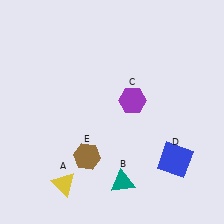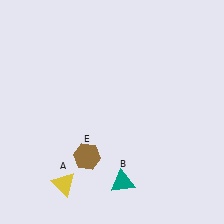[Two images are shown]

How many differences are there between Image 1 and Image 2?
There are 2 differences between the two images.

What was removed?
The purple hexagon (C), the blue square (D) were removed in Image 2.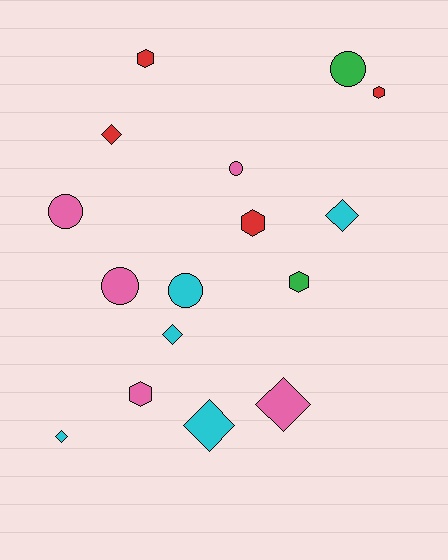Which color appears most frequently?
Cyan, with 5 objects.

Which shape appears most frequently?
Diamond, with 6 objects.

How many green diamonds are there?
There are no green diamonds.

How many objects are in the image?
There are 16 objects.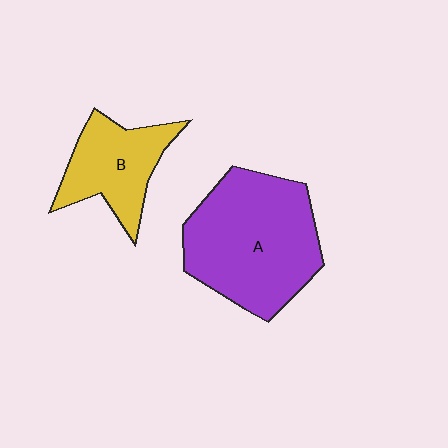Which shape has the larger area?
Shape A (purple).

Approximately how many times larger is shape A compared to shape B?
Approximately 1.9 times.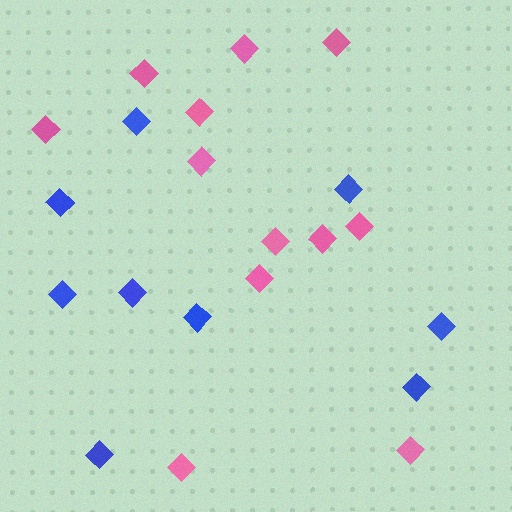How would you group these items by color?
There are 2 groups: one group of pink diamonds (12) and one group of blue diamonds (9).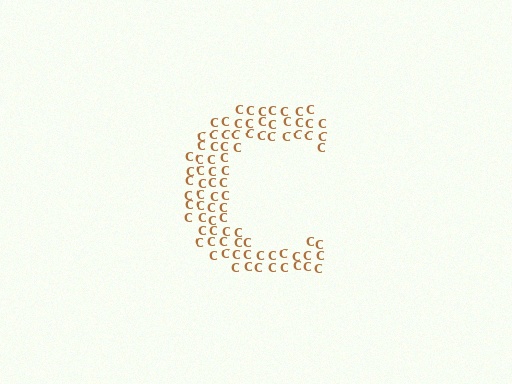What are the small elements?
The small elements are letter C's.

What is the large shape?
The large shape is the letter C.